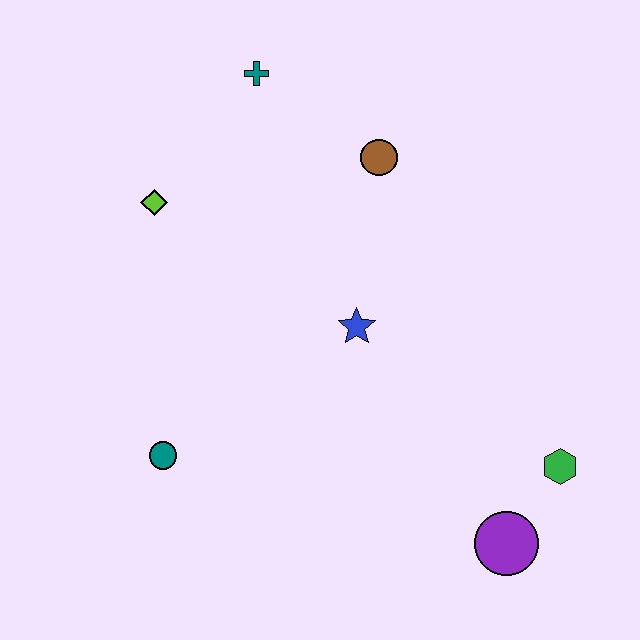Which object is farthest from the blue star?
The teal cross is farthest from the blue star.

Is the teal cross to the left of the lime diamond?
No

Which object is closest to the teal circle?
The blue star is closest to the teal circle.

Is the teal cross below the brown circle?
No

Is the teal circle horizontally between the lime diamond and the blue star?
Yes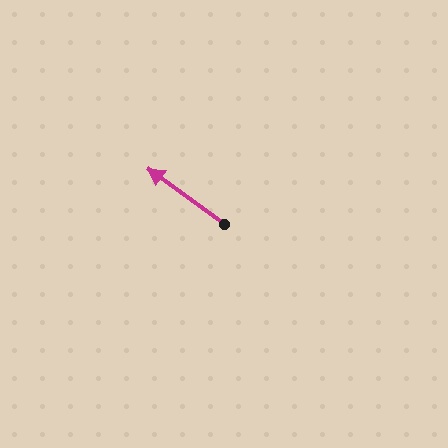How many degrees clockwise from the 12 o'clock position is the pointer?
Approximately 306 degrees.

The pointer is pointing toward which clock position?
Roughly 10 o'clock.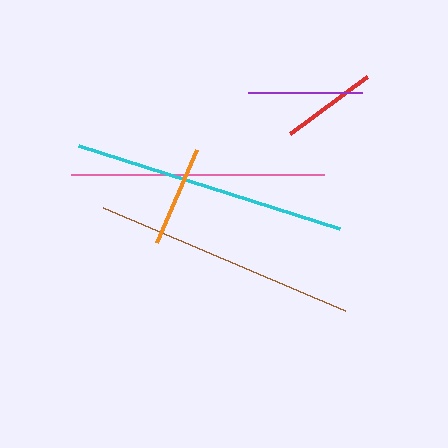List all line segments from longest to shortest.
From longest to shortest: cyan, brown, pink, purple, orange, red.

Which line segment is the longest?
The cyan line is the longest at approximately 273 pixels.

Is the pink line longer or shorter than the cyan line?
The cyan line is longer than the pink line.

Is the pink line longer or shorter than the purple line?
The pink line is longer than the purple line.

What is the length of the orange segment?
The orange segment is approximately 101 pixels long.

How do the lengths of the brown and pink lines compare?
The brown and pink lines are approximately the same length.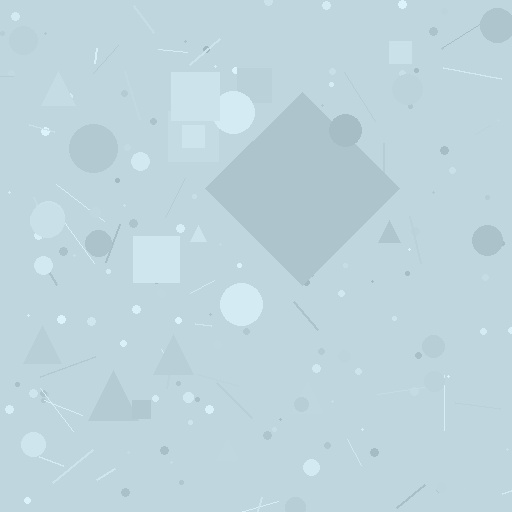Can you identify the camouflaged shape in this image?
The camouflaged shape is a diamond.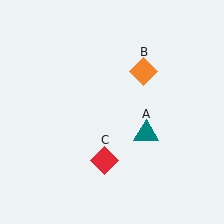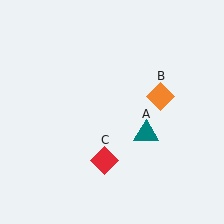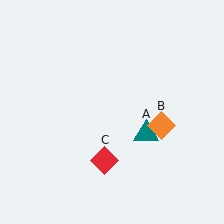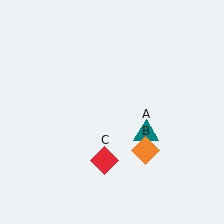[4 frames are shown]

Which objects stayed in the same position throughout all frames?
Teal triangle (object A) and red diamond (object C) remained stationary.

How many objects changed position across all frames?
1 object changed position: orange diamond (object B).